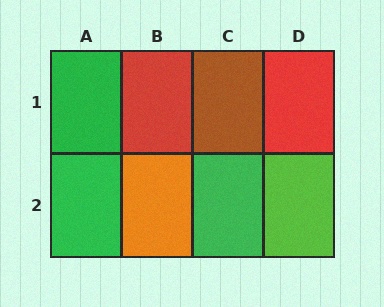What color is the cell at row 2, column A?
Green.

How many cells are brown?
1 cell is brown.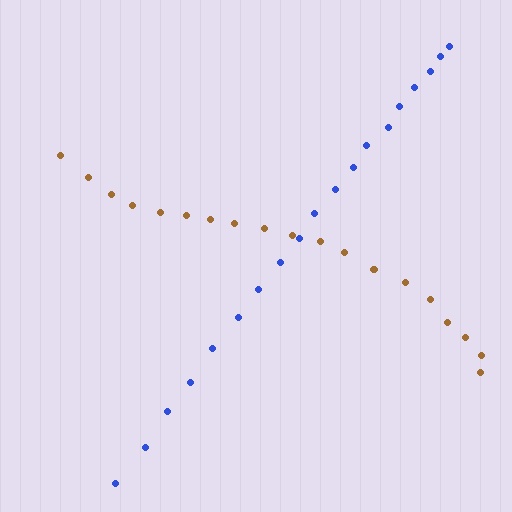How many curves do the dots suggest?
There are 2 distinct paths.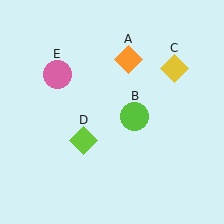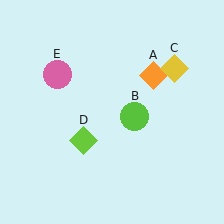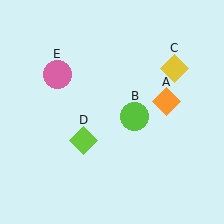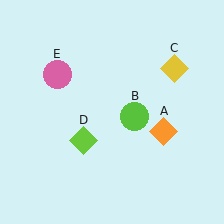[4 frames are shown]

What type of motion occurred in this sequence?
The orange diamond (object A) rotated clockwise around the center of the scene.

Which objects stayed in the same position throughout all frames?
Lime circle (object B) and yellow diamond (object C) and lime diamond (object D) and pink circle (object E) remained stationary.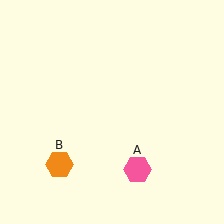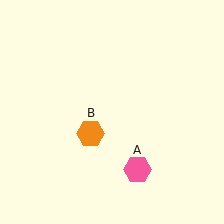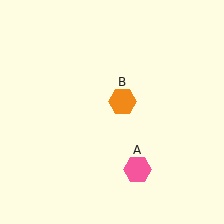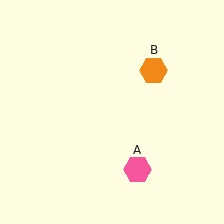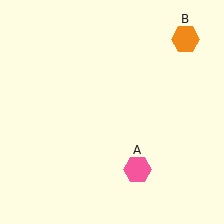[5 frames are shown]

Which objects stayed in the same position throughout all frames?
Pink hexagon (object A) remained stationary.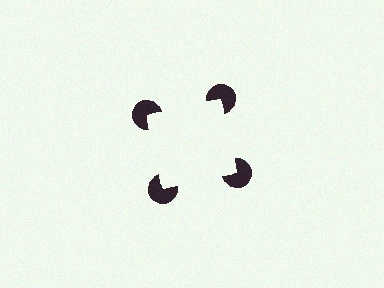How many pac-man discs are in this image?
There are 4 — one at each vertex of the illusory square.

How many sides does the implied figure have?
4 sides.